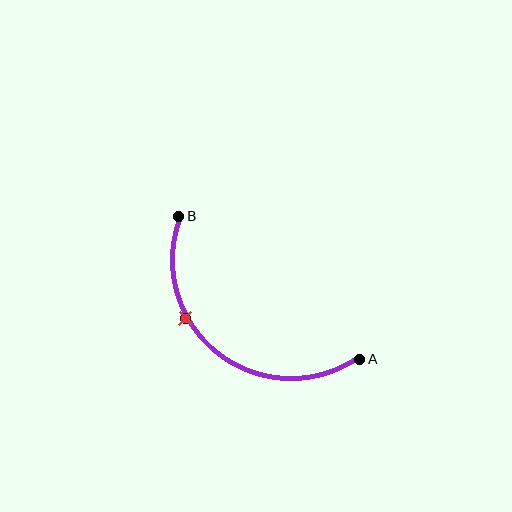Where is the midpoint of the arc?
The arc midpoint is the point on the curve farthest from the straight line joining A and B. It sits below and to the left of that line.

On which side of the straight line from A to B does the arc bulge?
The arc bulges below and to the left of the straight line connecting A and B.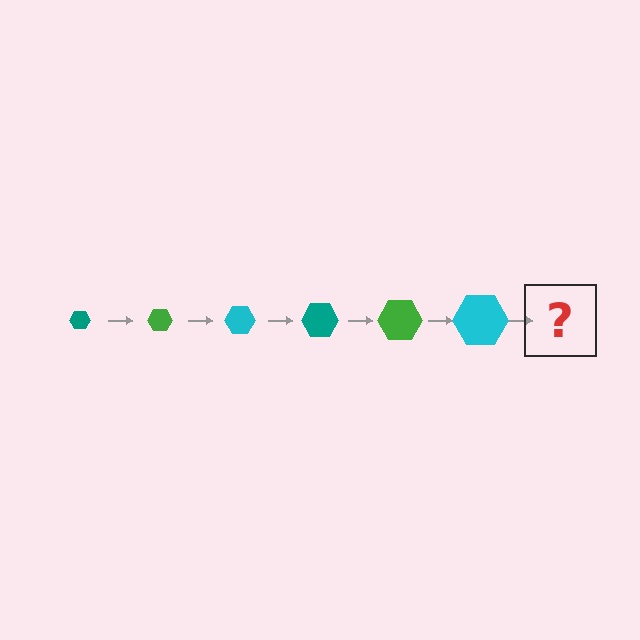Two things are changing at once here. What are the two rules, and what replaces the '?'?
The two rules are that the hexagon grows larger each step and the color cycles through teal, green, and cyan. The '?' should be a teal hexagon, larger than the previous one.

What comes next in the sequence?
The next element should be a teal hexagon, larger than the previous one.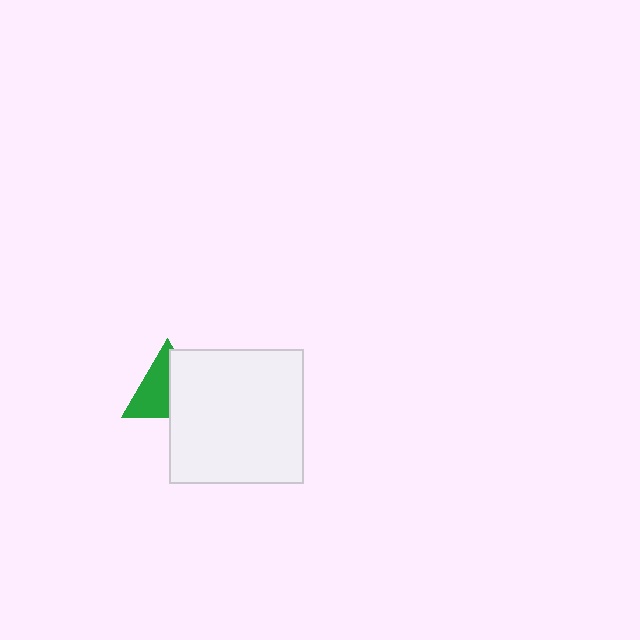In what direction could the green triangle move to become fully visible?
The green triangle could move left. That would shift it out from behind the white square entirely.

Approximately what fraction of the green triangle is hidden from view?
Roughly 45% of the green triangle is hidden behind the white square.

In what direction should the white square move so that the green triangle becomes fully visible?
The white square should move right. That is the shortest direction to clear the overlap and leave the green triangle fully visible.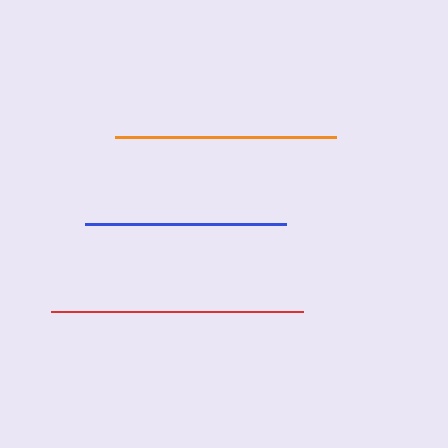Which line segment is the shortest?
The blue line is the shortest at approximately 201 pixels.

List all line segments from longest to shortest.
From longest to shortest: red, orange, blue.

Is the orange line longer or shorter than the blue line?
The orange line is longer than the blue line.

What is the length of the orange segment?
The orange segment is approximately 221 pixels long.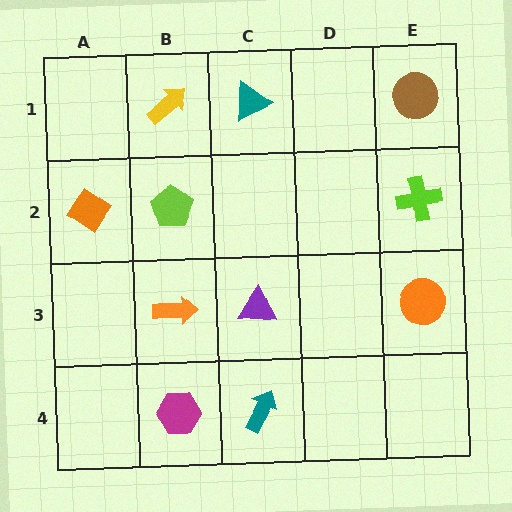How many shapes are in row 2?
3 shapes.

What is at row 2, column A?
An orange diamond.